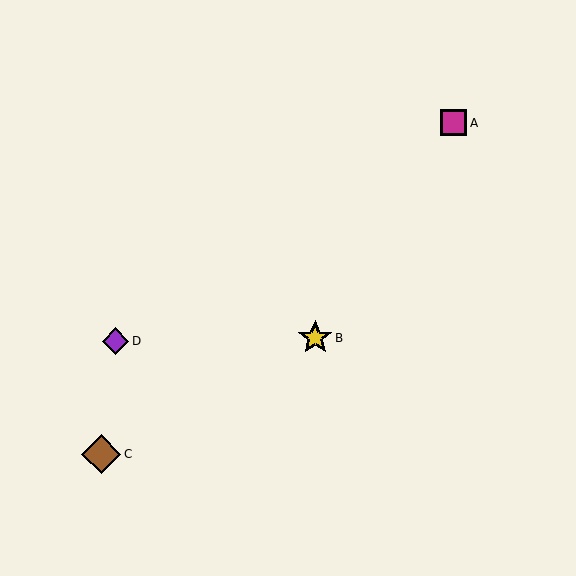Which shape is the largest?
The brown diamond (labeled C) is the largest.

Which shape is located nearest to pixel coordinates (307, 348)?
The yellow star (labeled B) at (315, 338) is nearest to that location.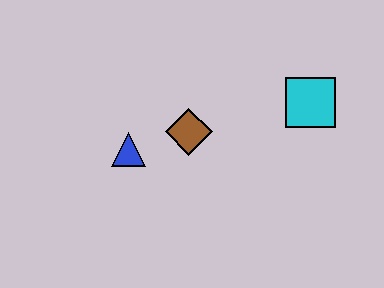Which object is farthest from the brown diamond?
The cyan square is farthest from the brown diamond.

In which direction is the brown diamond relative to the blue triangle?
The brown diamond is to the right of the blue triangle.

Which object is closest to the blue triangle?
The brown diamond is closest to the blue triangle.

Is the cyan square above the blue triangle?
Yes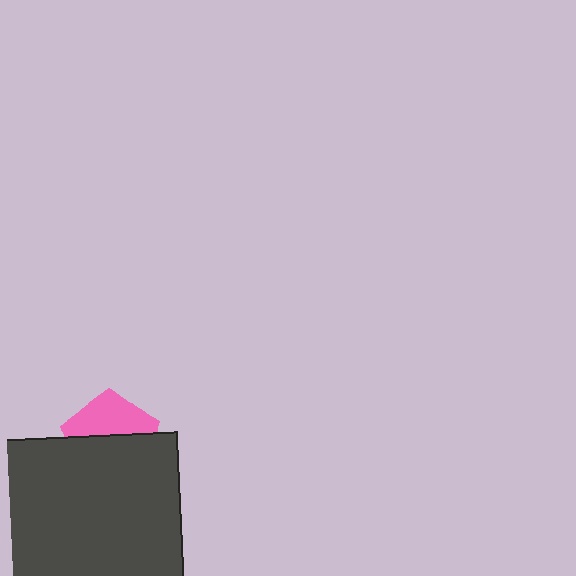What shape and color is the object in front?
The object in front is a dark gray square.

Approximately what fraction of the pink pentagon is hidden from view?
Roughly 57% of the pink pentagon is hidden behind the dark gray square.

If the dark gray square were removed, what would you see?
You would see the complete pink pentagon.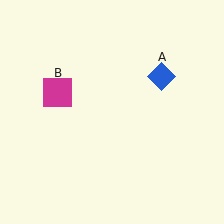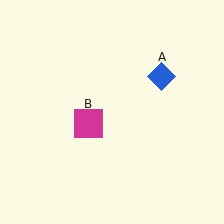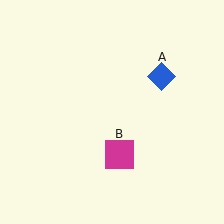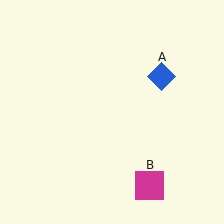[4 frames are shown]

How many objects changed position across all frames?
1 object changed position: magenta square (object B).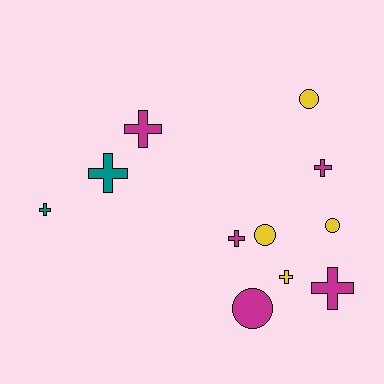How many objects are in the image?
There are 11 objects.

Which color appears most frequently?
Magenta, with 5 objects.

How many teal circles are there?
There are no teal circles.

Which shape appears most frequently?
Cross, with 7 objects.